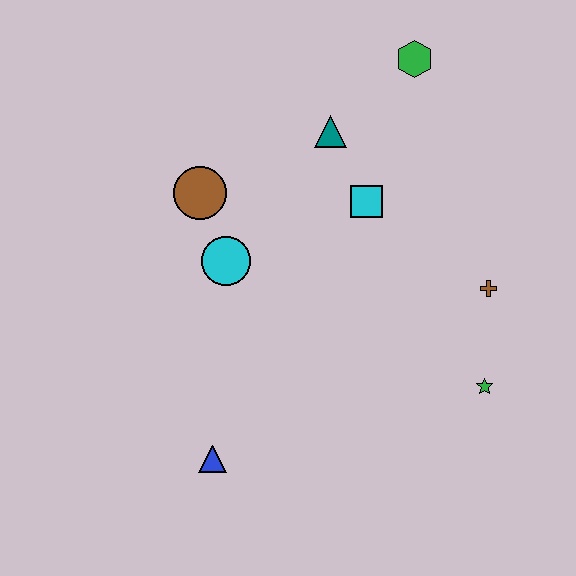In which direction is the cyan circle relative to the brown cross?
The cyan circle is to the left of the brown cross.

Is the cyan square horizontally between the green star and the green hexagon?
No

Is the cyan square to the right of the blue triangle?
Yes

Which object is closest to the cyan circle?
The brown circle is closest to the cyan circle.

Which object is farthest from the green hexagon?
The blue triangle is farthest from the green hexagon.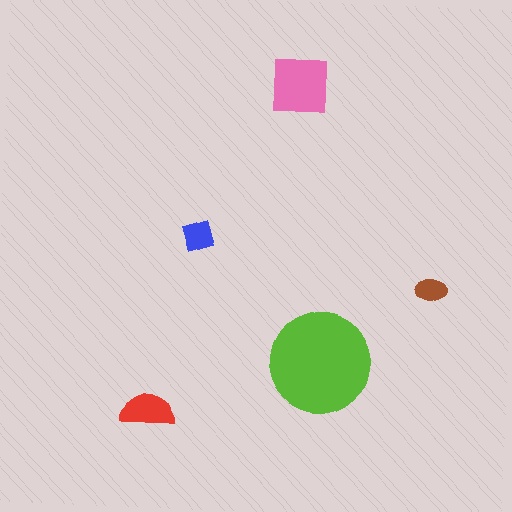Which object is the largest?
The lime circle.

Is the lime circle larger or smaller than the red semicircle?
Larger.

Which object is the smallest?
The brown ellipse.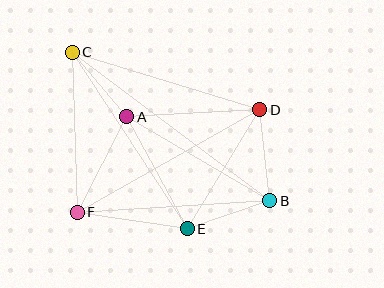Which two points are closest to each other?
Points A and C are closest to each other.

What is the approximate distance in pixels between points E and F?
The distance between E and F is approximately 111 pixels.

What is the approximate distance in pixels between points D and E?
The distance between D and E is approximately 139 pixels.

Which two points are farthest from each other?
Points B and C are farthest from each other.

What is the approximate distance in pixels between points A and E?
The distance between A and E is approximately 127 pixels.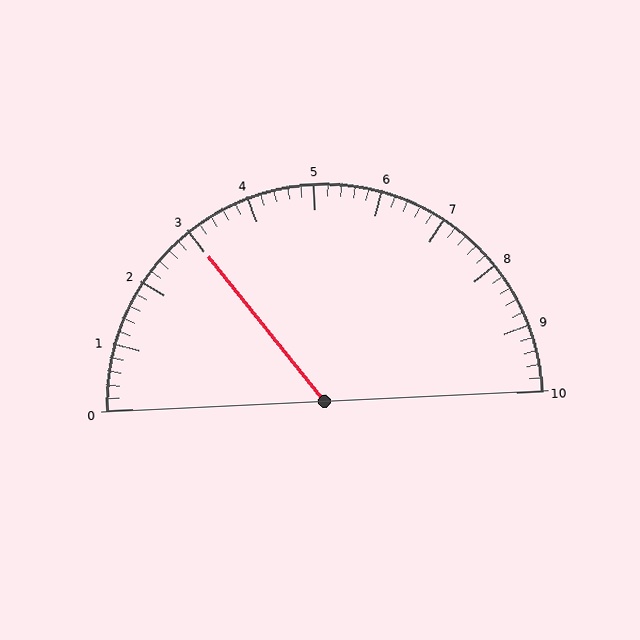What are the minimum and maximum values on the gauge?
The gauge ranges from 0 to 10.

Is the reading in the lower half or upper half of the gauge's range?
The reading is in the lower half of the range (0 to 10).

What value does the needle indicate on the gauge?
The needle indicates approximately 3.0.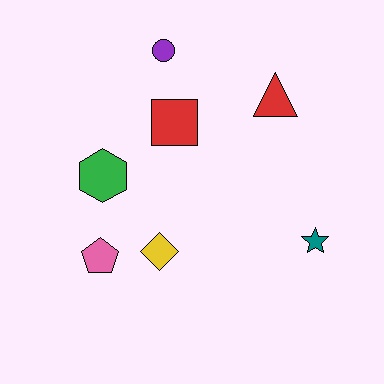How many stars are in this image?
There is 1 star.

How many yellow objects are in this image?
There is 1 yellow object.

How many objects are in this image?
There are 7 objects.